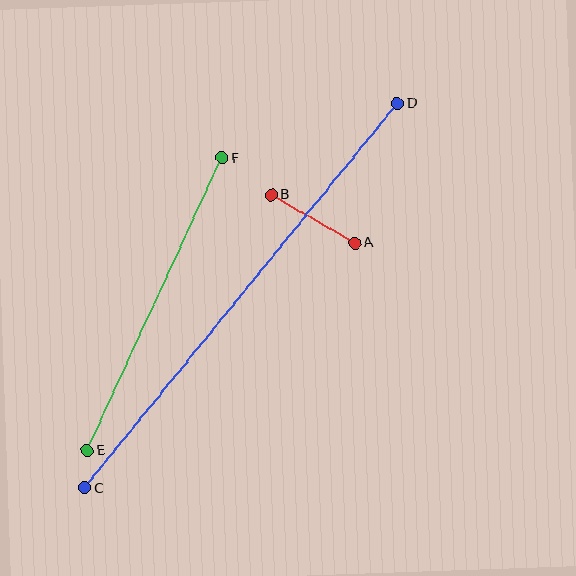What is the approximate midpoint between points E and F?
The midpoint is at approximately (155, 304) pixels.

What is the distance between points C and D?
The distance is approximately 496 pixels.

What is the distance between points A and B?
The distance is approximately 97 pixels.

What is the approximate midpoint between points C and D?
The midpoint is at approximately (241, 296) pixels.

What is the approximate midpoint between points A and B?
The midpoint is at approximately (313, 219) pixels.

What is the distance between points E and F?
The distance is approximately 322 pixels.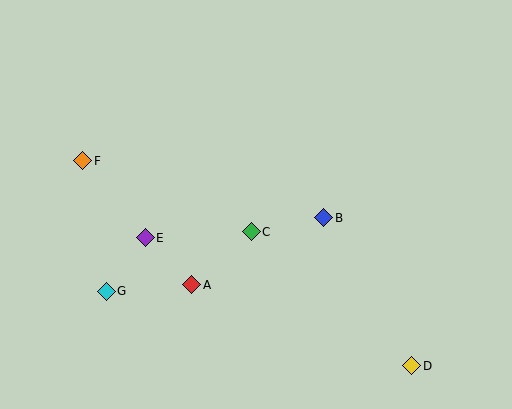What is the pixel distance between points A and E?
The distance between A and E is 66 pixels.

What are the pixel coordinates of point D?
Point D is at (412, 366).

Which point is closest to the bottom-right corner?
Point D is closest to the bottom-right corner.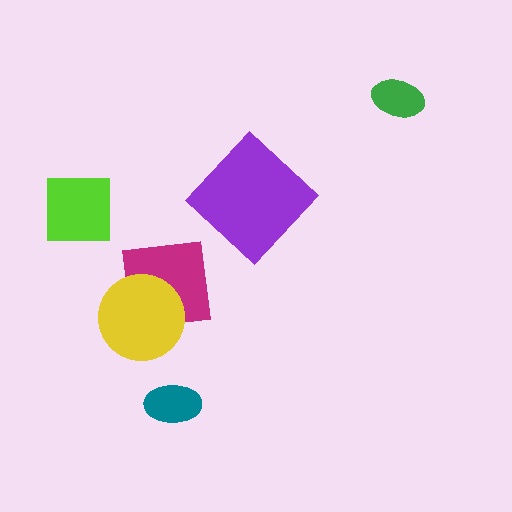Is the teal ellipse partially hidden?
No, no other shape covers it.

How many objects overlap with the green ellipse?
0 objects overlap with the green ellipse.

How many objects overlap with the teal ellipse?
0 objects overlap with the teal ellipse.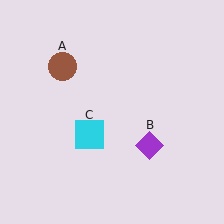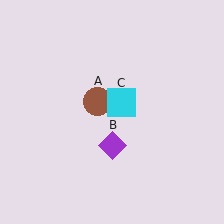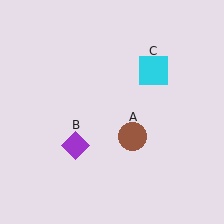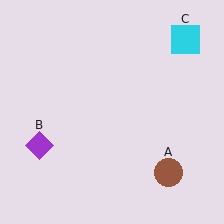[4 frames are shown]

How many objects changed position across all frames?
3 objects changed position: brown circle (object A), purple diamond (object B), cyan square (object C).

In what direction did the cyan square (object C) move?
The cyan square (object C) moved up and to the right.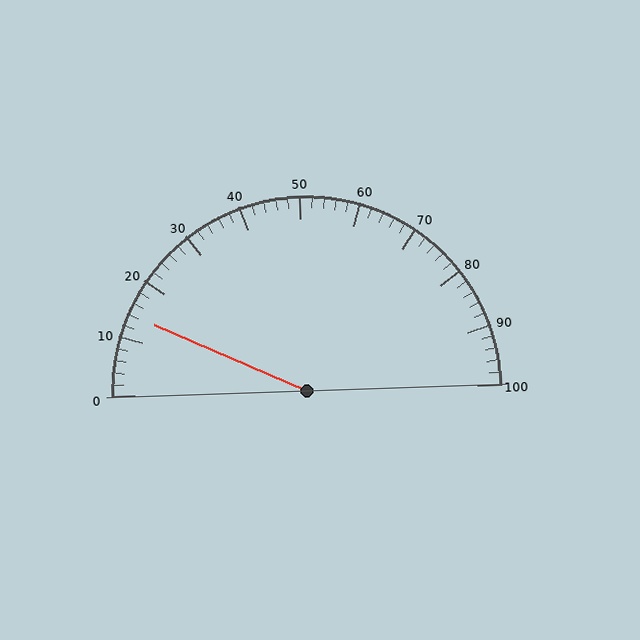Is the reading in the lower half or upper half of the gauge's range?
The reading is in the lower half of the range (0 to 100).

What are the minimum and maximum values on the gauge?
The gauge ranges from 0 to 100.